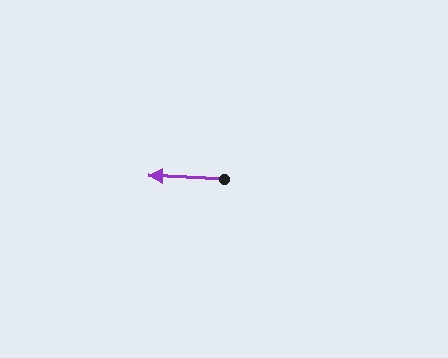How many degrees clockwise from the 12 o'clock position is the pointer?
Approximately 272 degrees.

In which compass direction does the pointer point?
West.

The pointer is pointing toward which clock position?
Roughly 9 o'clock.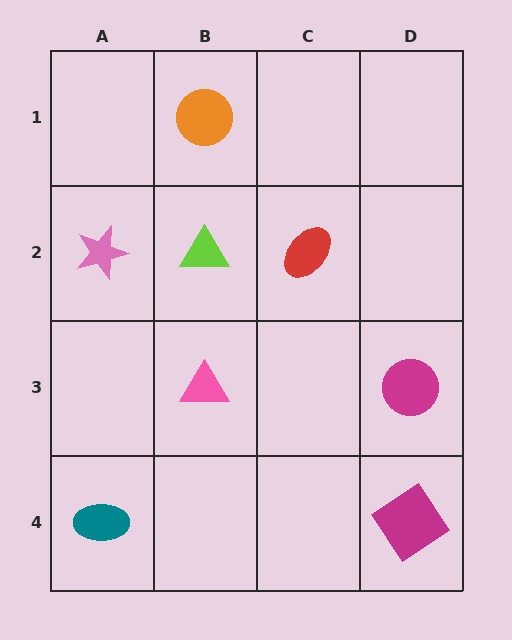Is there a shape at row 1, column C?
No, that cell is empty.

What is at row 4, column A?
A teal ellipse.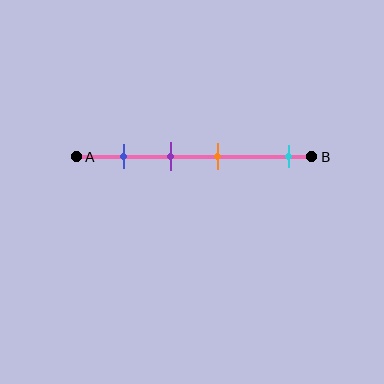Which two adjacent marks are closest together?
The purple and orange marks are the closest adjacent pair.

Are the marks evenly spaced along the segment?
No, the marks are not evenly spaced.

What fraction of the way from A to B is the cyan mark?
The cyan mark is approximately 90% (0.9) of the way from A to B.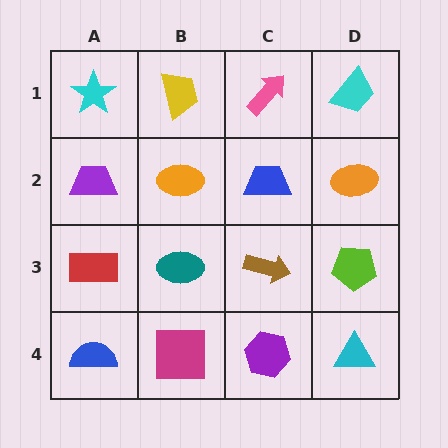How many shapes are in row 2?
4 shapes.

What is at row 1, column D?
A cyan trapezoid.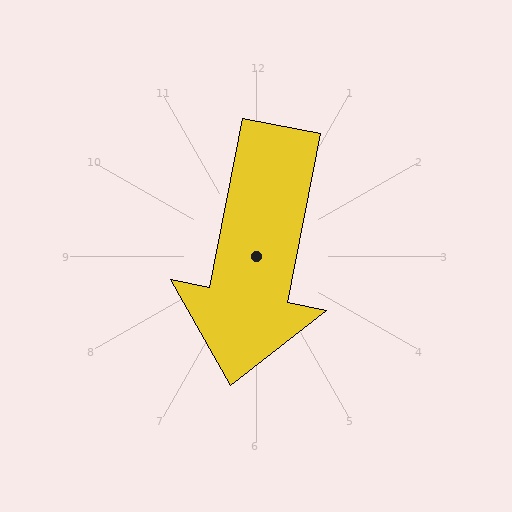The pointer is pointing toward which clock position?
Roughly 6 o'clock.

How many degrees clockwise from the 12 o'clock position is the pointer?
Approximately 191 degrees.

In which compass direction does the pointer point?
South.